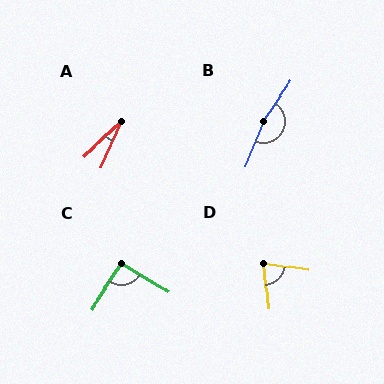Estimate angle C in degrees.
Approximately 93 degrees.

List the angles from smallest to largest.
A (23°), D (75°), C (93°), B (167°).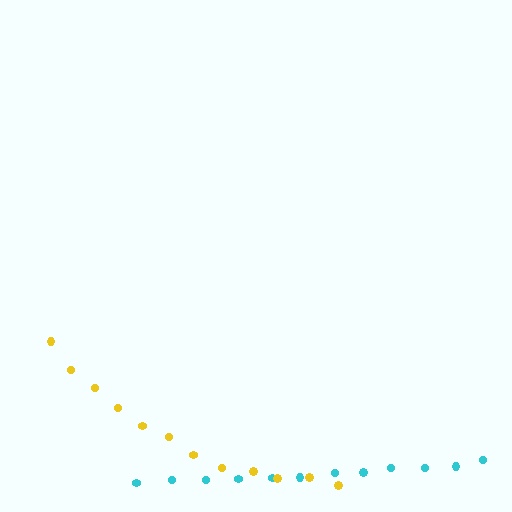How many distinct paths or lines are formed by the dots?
There are 2 distinct paths.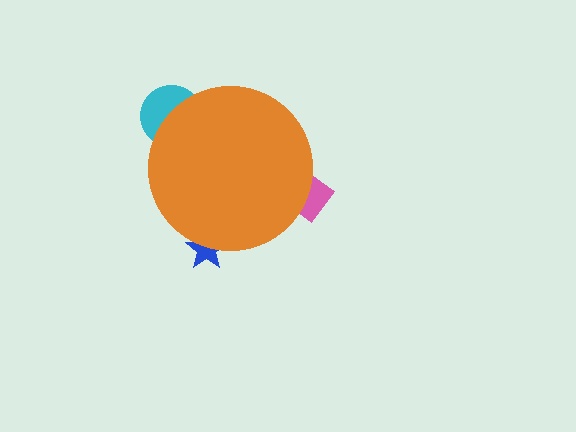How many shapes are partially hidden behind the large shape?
3 shapes are partially hidden.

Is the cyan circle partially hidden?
Yes, the cyan circle is partially hidden behind the orange circle.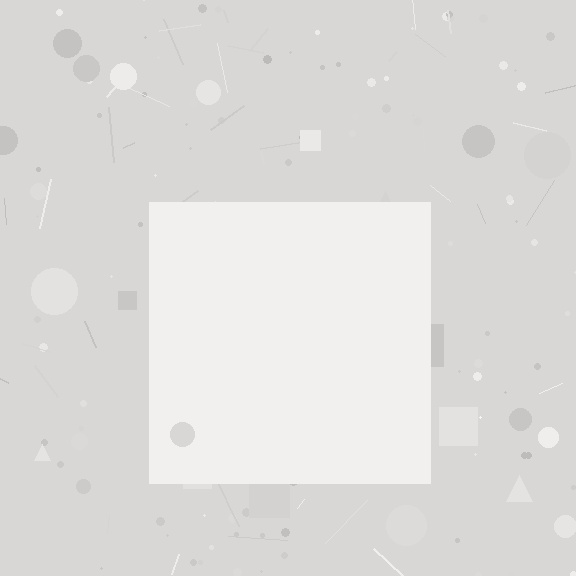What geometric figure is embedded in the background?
A square is embedded in the background.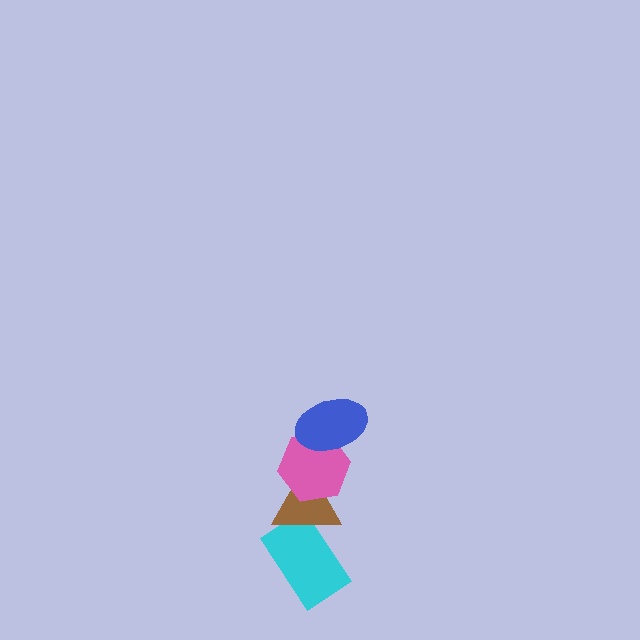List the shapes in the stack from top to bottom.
From top to bottom: the blue ellipse, the pink hexagon, the brown triangle, the cyan rectangle.